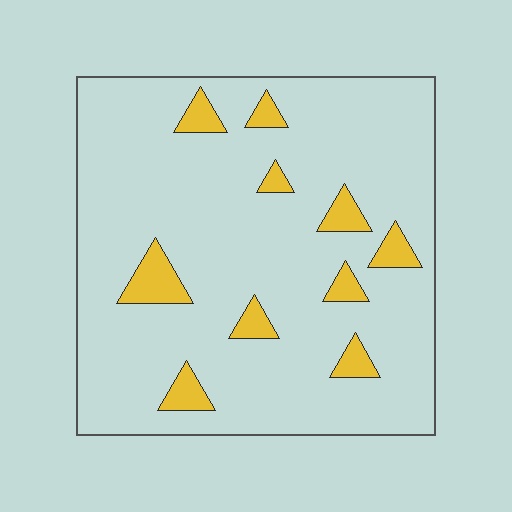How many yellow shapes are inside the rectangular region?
10.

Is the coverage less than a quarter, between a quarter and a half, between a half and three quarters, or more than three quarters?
Less than a quarter.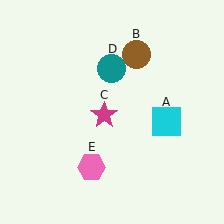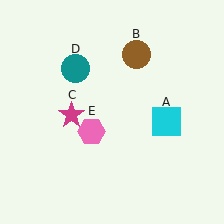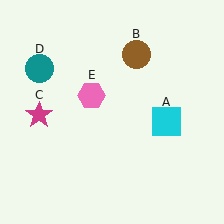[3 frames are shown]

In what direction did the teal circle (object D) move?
The teal circle (object D) moved left.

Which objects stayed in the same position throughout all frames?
Cyan square (object A) and brown circle (object B) remained stationary.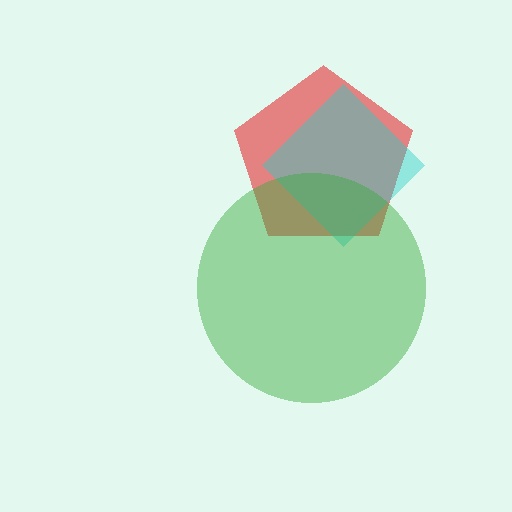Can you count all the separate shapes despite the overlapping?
Yes, there are 3 separate shapes.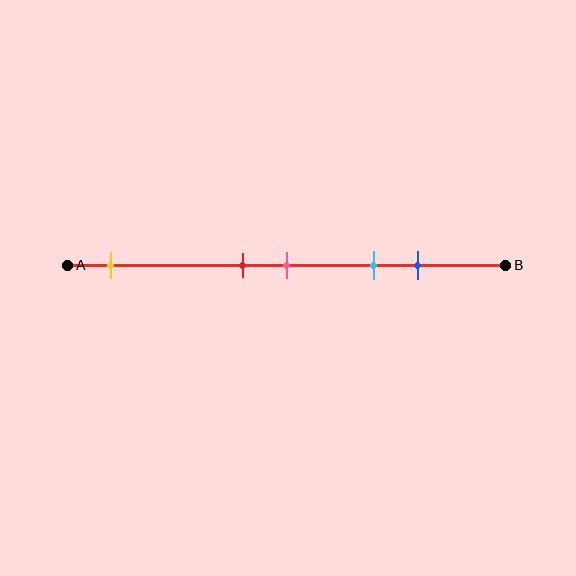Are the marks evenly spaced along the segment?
No, the marks are not evenly spaced.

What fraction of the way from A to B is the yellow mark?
The yellow mark is approximately 10% (0.1) of the way from A to B.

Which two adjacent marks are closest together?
The red and pink marks are the closest adjacent pair.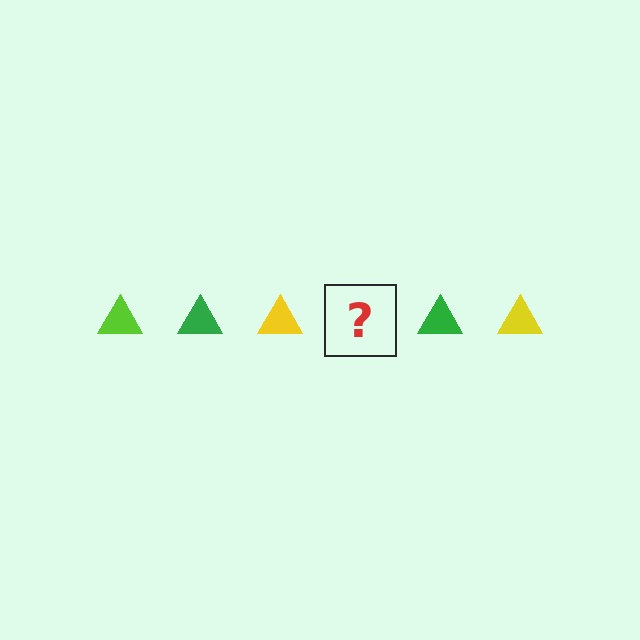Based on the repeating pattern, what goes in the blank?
The blank should be a lime triangle.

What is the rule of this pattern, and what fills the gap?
The rule is that the pattern cycles through lime, green, yellow triangles. The gap should be filled with a lime triangle.